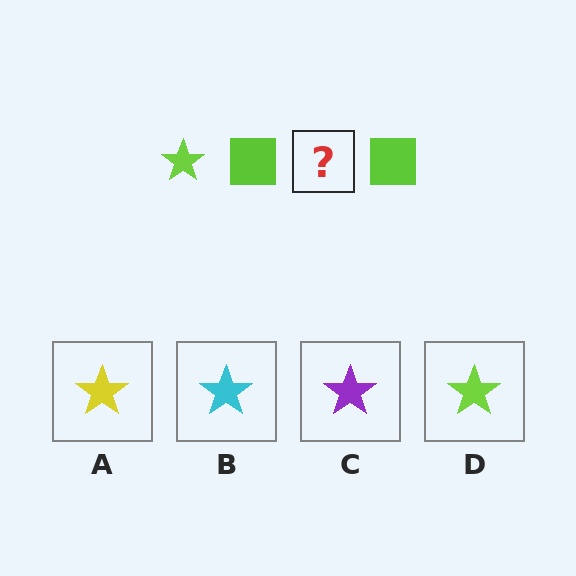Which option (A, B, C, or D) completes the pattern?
D.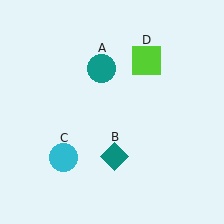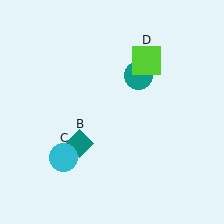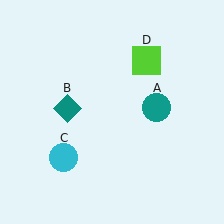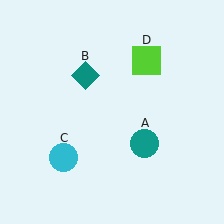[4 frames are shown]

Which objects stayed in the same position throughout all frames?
Cyan circle (object C) and lime square (object D) remained stationary.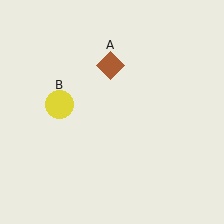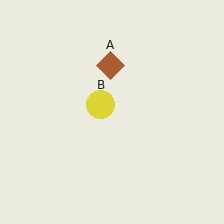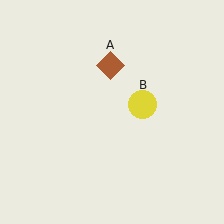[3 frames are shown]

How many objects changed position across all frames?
1 object changed position: yellow circle (object B).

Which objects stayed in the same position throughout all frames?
Brown diamond (object A) remained stationary.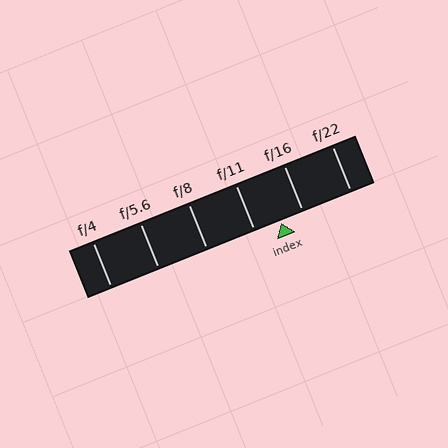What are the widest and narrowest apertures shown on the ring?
The widest aperture shown is f/4 and the narrowest is f/22.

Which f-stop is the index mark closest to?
The index mark is closest to f/16.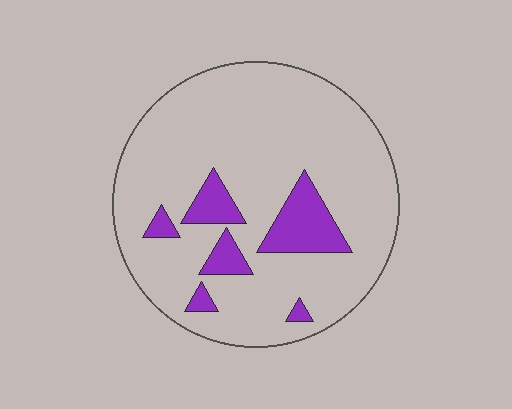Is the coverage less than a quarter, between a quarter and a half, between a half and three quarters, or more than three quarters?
Less than a quarter.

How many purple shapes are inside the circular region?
6.